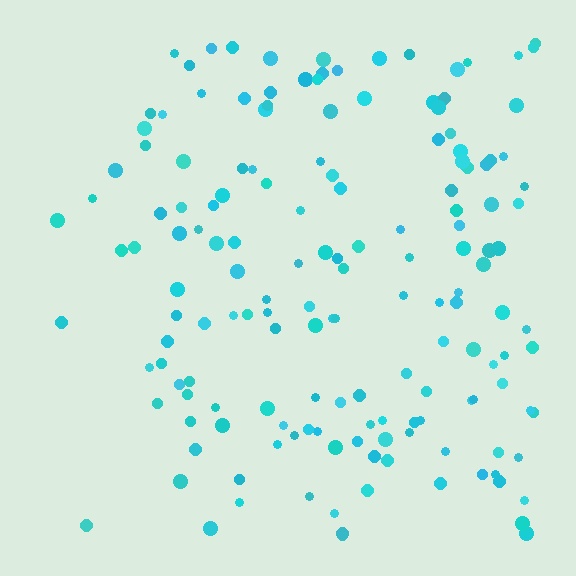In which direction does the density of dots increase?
From left to right, with the right side densest.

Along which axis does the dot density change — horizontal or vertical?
Horizontal.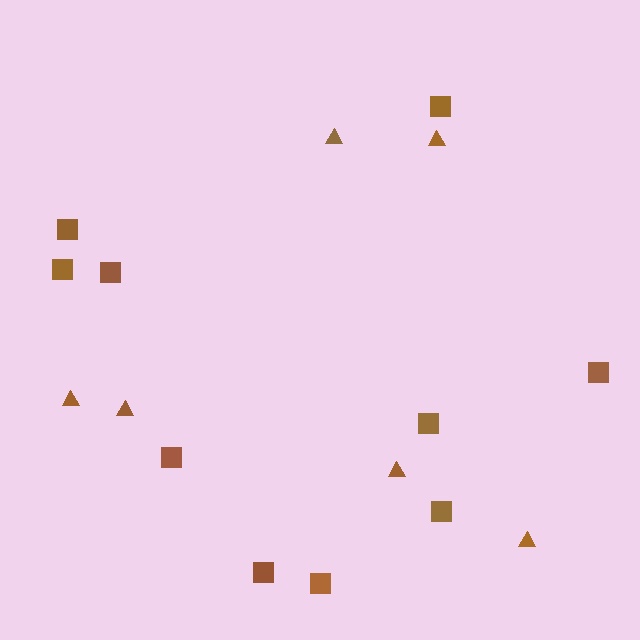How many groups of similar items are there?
There are 2 groups: one group of squares (10) and one group of triangles (6).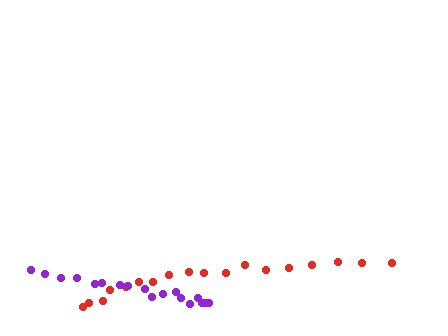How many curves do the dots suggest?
There are 2 distinct paths.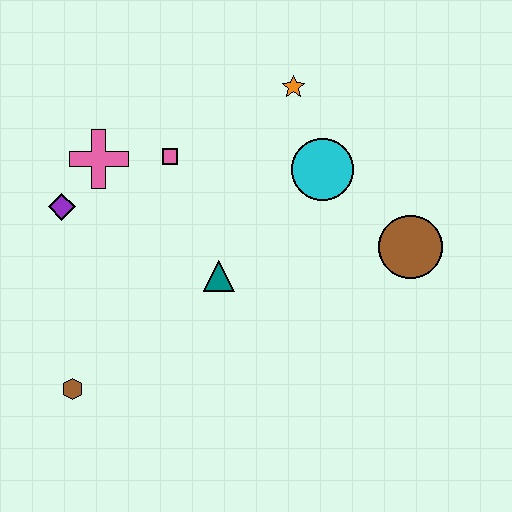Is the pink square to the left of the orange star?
Yes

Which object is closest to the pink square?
The pink cross is closest to the pink square.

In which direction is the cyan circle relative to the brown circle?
The cyan circle is to the left of the brown circle.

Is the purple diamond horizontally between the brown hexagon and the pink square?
No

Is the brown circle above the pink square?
No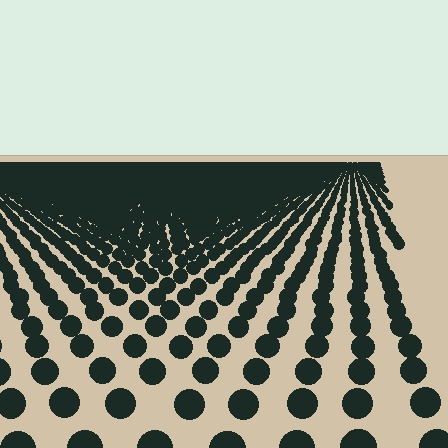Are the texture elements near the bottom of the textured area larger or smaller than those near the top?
Larger. Near the bottom, elements are closer to the viewer and appear at a bigger on-screen size.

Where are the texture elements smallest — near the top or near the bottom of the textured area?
Near the top.